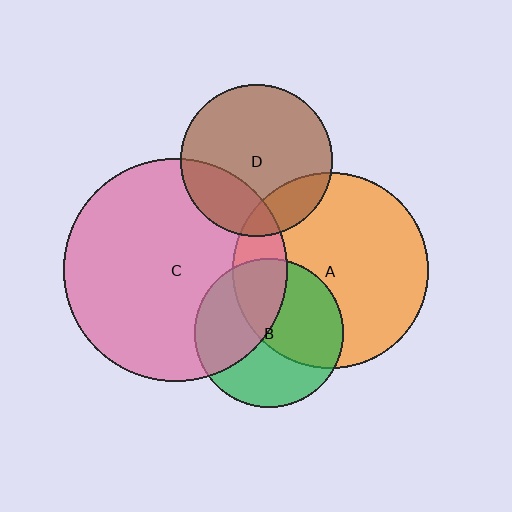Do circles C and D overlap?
Yes.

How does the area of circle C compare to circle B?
Approximately 2.2 times.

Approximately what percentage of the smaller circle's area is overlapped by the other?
Approximately 25%.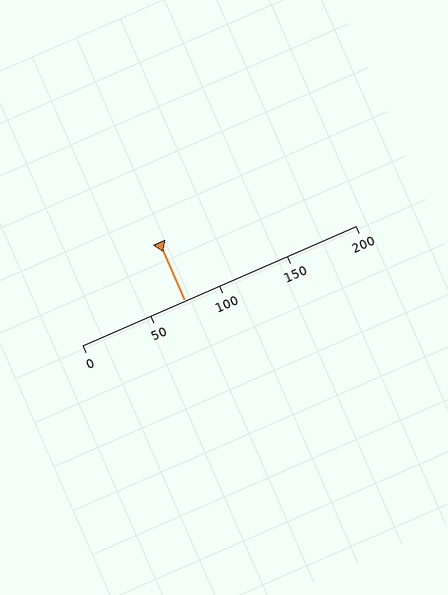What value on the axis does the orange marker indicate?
The marker indicates approximately 75.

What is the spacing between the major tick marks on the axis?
The major ticks are spaced 50 apart.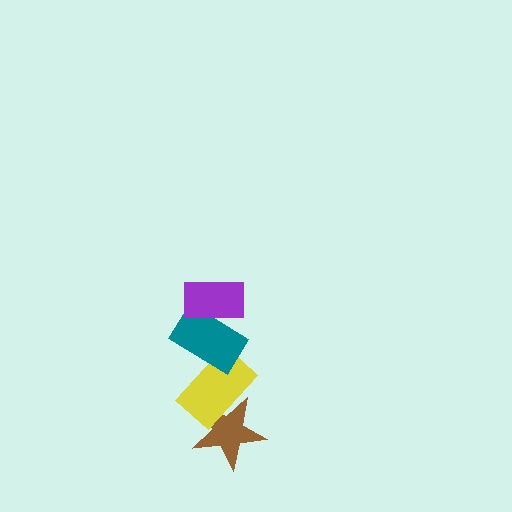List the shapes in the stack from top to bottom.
From top to bottom: the purple rectangle, the teal rectangle, the yellow rectangle, the brown star.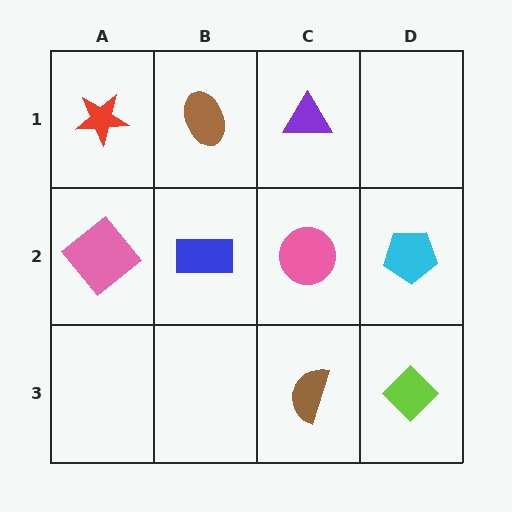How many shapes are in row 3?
2 shapes.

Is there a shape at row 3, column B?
No, that cell is empty.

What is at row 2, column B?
A blue rectangle.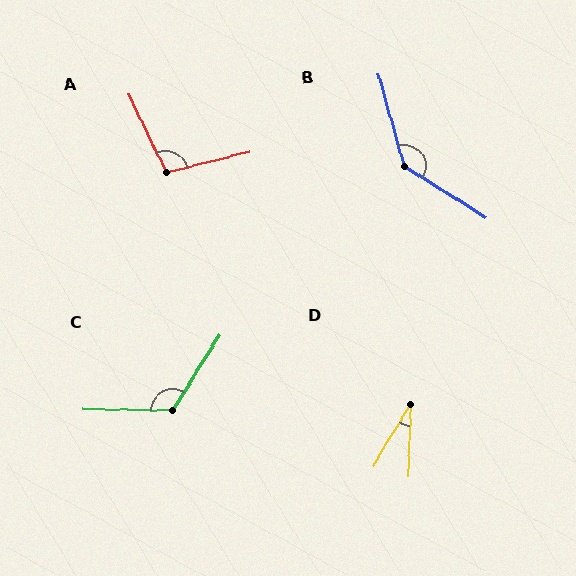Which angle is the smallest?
D, at approximately 29 degrees.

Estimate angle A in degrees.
Approximately 102 degrees.